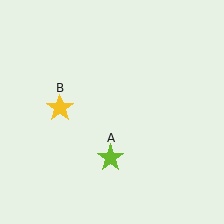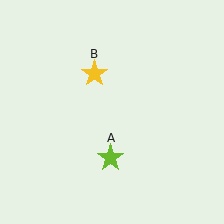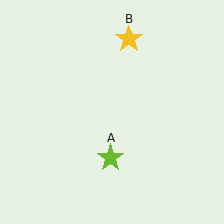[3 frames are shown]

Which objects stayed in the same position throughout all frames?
Lime star (object A) remained stationary.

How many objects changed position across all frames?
1 object changed position: yellow star (object B).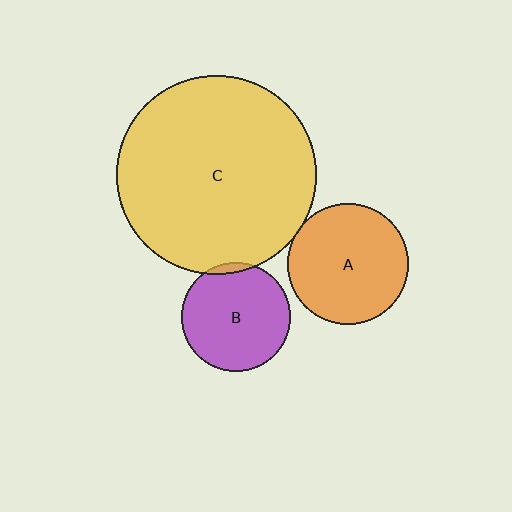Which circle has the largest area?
Circle C (yellow).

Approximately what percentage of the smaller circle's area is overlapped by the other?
Approximately 5%.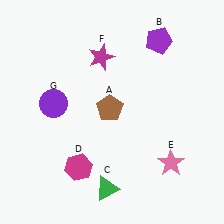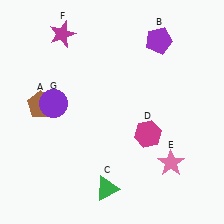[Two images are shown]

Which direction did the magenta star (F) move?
The magenta star (F) moved left.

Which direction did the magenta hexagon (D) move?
The magenta hexagon (D) moved right.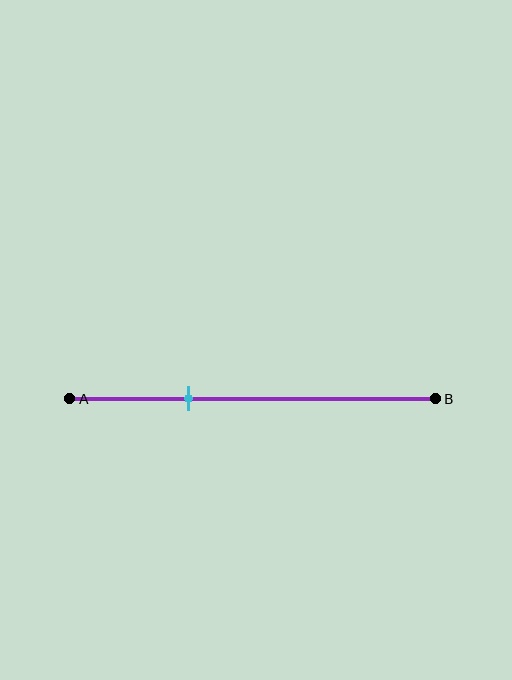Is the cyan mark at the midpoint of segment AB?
No, the mark is at about 35% from A, not at the 50% midpoint.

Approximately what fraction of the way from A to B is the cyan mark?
The cyan mark is approximately 35% of the way from A to B.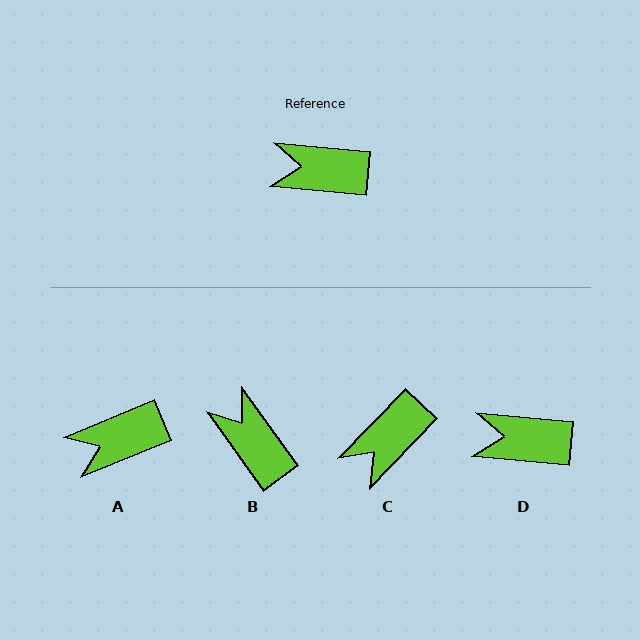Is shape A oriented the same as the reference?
No, it is off by about 28 degrees.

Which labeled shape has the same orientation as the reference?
D.